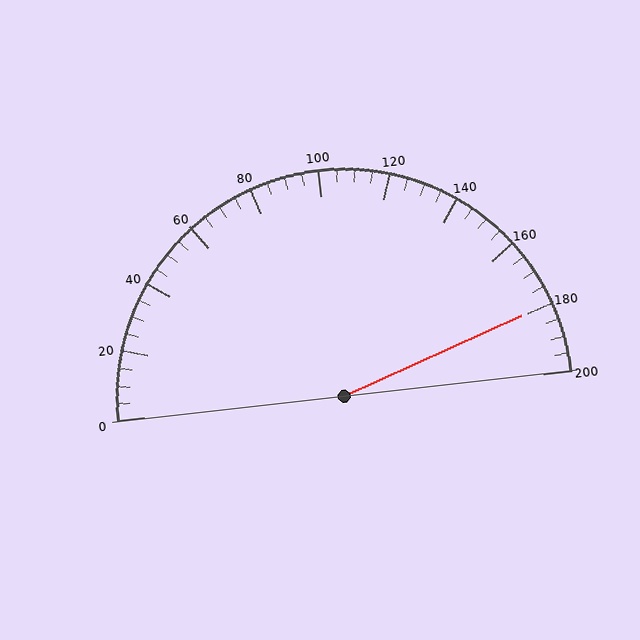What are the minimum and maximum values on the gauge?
The gauge ranges from 0 to 200.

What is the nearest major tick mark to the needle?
The nearest major tick mark is 180.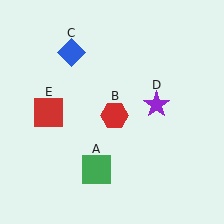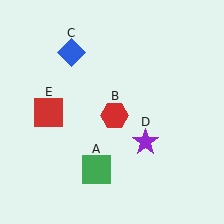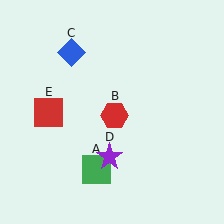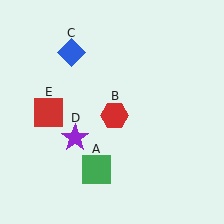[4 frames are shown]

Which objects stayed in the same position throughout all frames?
Green square (object A) and red hexagon (object B) and blue diamond (object C) and red square (object E) remained stationary.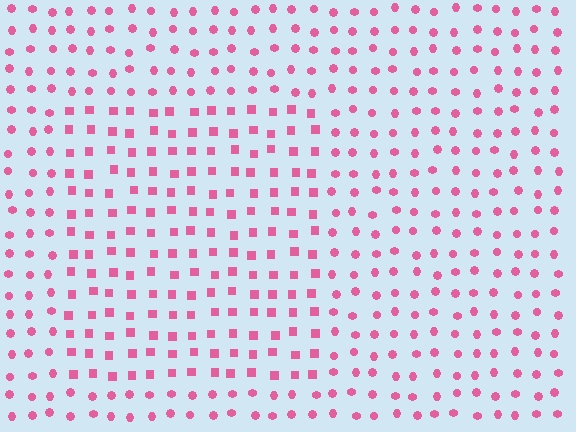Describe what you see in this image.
The image is filled with small pink elements arranged in a uniform grid. A rectangle-shaped region contains squares, while the surrounding area contains circles. The boundary is defined purely by the change in element shape.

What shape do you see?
I see a rectangle.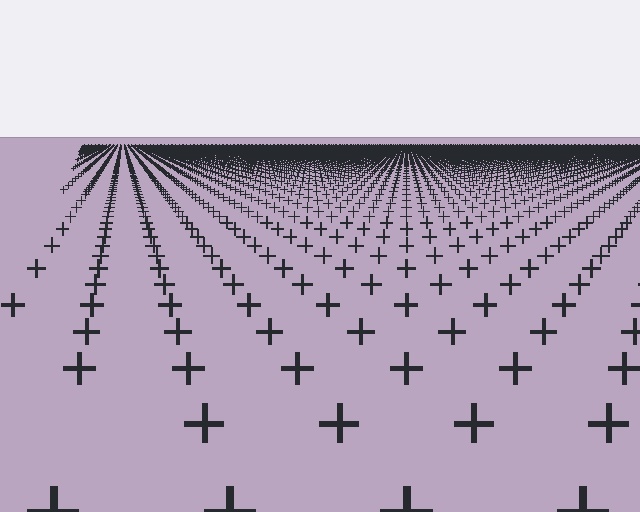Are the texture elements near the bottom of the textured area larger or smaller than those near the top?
Larger. Near the bottom, elements are closer to the viewer and appear at a bigger on-screen size.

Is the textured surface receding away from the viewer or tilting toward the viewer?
The surface is receding away from the viewer. Texture elements get smaller and denser toward the top.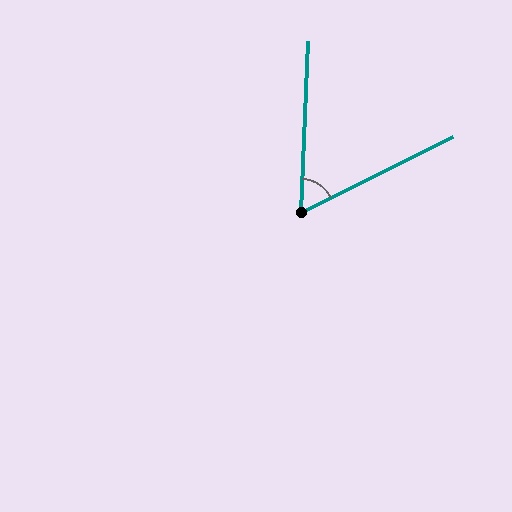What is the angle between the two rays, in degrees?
Approximately 61 degrees.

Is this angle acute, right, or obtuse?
It is acute.